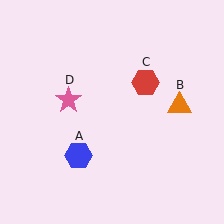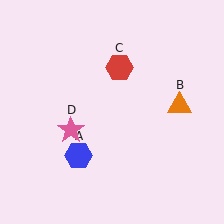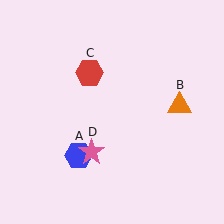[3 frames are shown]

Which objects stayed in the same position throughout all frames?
Blue hexagon (object A) and orange triangle (object B) remained stationary.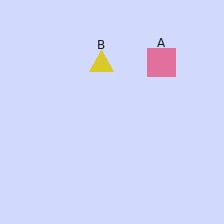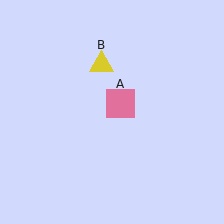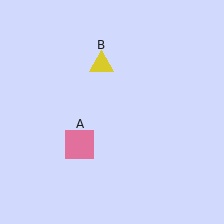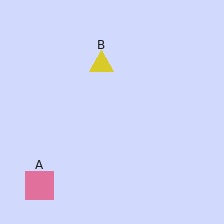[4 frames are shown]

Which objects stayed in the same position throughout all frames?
Yellow triangle (object B) remained stationary.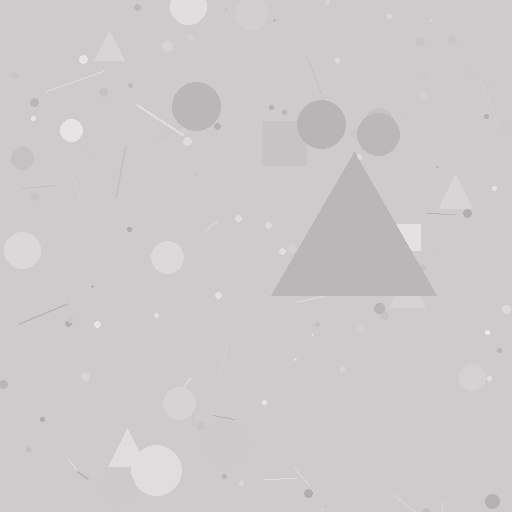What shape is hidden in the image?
A triangle is hidden in the image.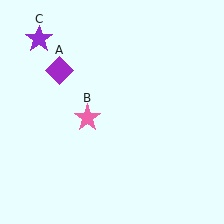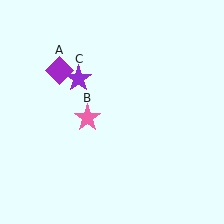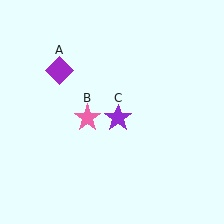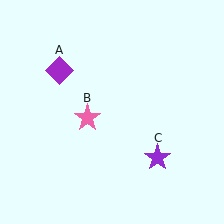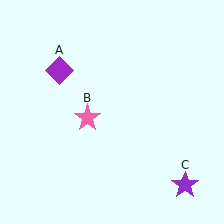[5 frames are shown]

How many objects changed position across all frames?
1 object changed position: purple star (object C).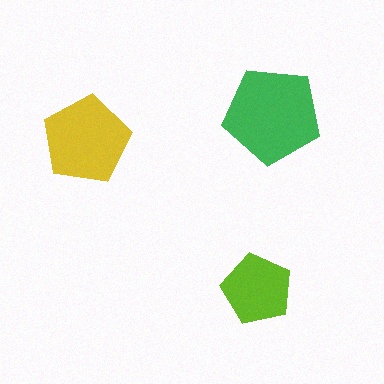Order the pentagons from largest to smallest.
the green one, the yellow one, the lime one.